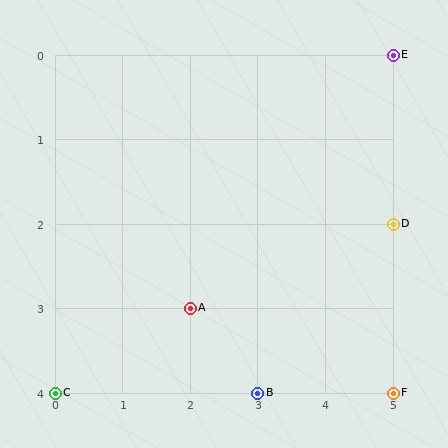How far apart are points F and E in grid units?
Points F and E are 4 rows apart.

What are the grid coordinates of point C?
Point C is at grid coordinates (0, 4).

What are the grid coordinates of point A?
Point A is at grid coordinates (2, 3).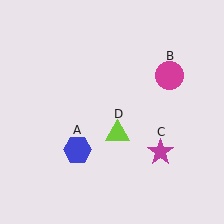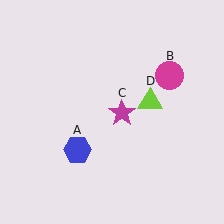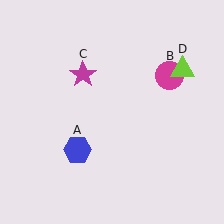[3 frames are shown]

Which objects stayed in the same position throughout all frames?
Blue hexagon (object A) and magenta circle (object B) remained stationary.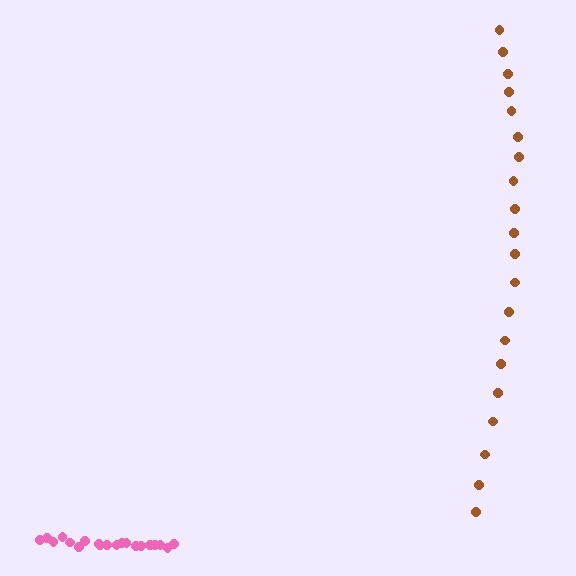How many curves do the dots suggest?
There are 2 distinct paths.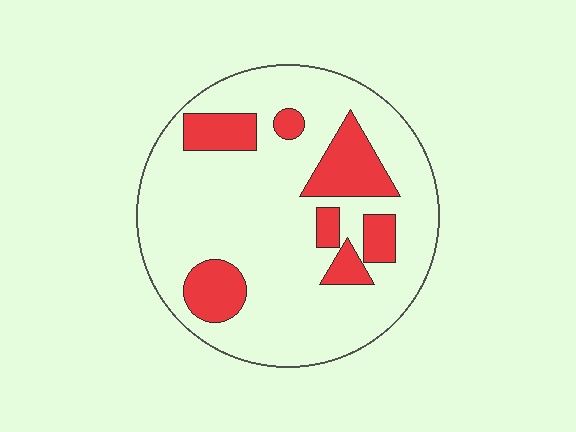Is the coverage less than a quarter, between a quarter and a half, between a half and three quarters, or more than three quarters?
Less than a quarter.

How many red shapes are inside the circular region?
7.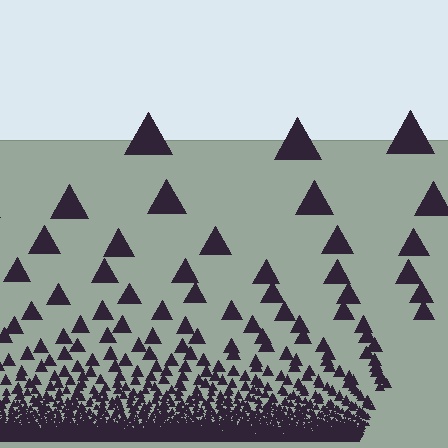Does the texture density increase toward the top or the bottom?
Density increases toward the bottom.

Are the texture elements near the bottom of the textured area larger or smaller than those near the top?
Smaller. The gradient is inverted — elements near the bottom are smaller and denser.